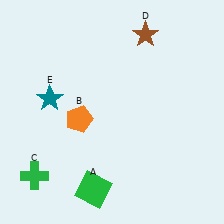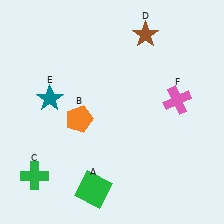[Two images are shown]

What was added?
A pink cross (F) was added in Image 2.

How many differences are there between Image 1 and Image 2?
There is 1 difference between the two images.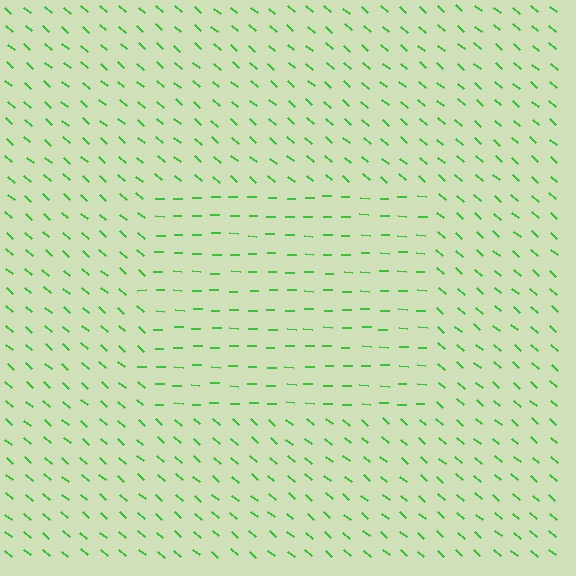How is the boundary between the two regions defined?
The boundary is defined purely by a change in line orientation (approximately 39 degrees difference). All lines are the same color and thickness.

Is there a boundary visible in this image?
Yes, there is a texture boundary formed by a change in line orientation.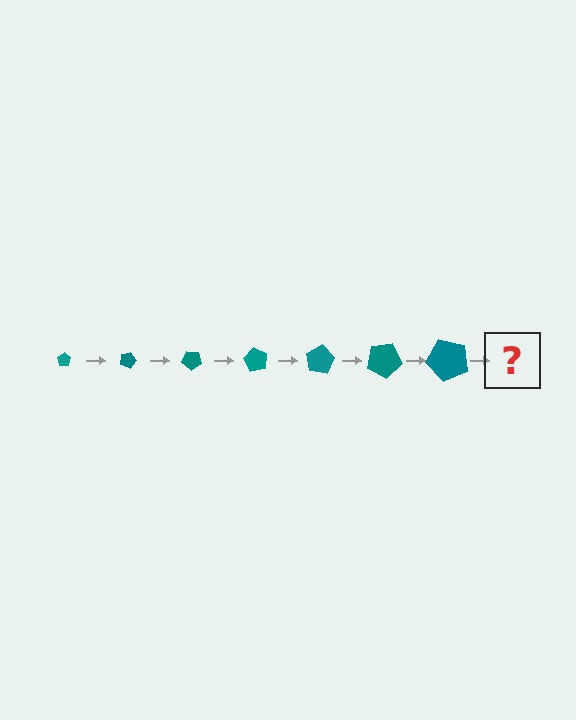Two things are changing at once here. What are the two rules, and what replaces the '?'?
The two rules are that the pentagon grows larger each step and it rotates 20 degrees each step. The '?' should be a pentagon, larger than the previous one and rotated 140 degrees from the start.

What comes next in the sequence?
The next element should be a pentagon, larger than the previous one and rotated 140 degrees from the start.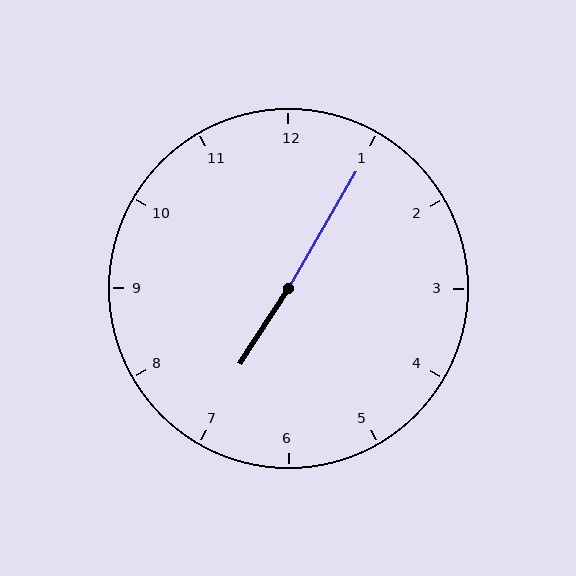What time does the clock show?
7:05.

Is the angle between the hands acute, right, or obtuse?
It is obtuse.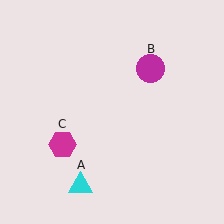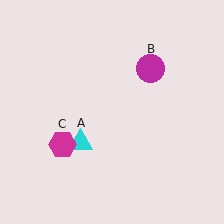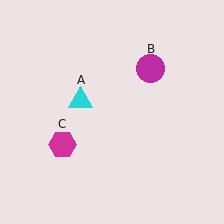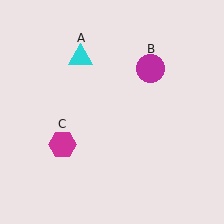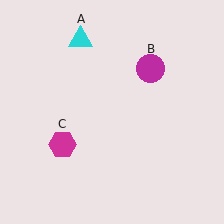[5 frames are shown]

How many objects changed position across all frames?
1 object changed position: cyan triangle (object A).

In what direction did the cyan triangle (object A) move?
The cyan triangle (object A) moved up.